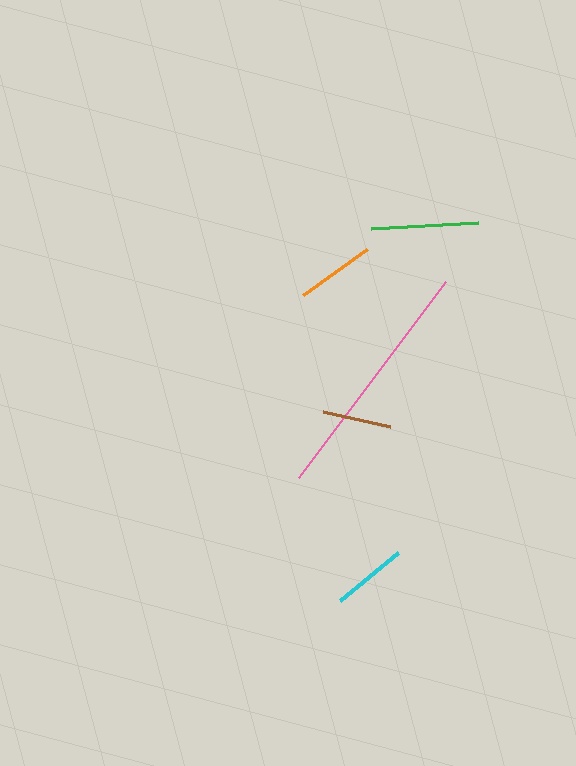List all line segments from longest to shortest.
From longest to shortest: pink, green, orange, cyan, brown.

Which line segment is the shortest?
The brown line is the shortest at approximately 69 pixels.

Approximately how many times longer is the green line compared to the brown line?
The green line is approximately 1.6 times the length of the brown line.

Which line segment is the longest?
The pink line is the longest at approximately 245 pixels.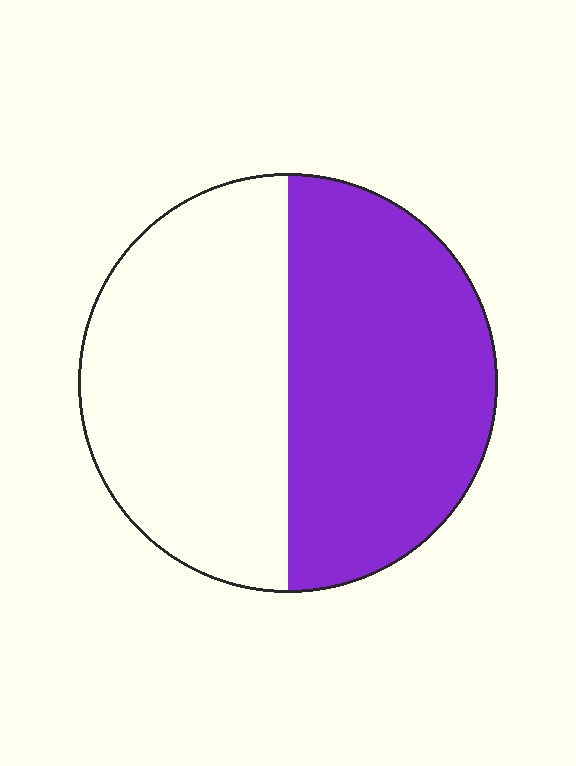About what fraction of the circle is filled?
About one half (1/2).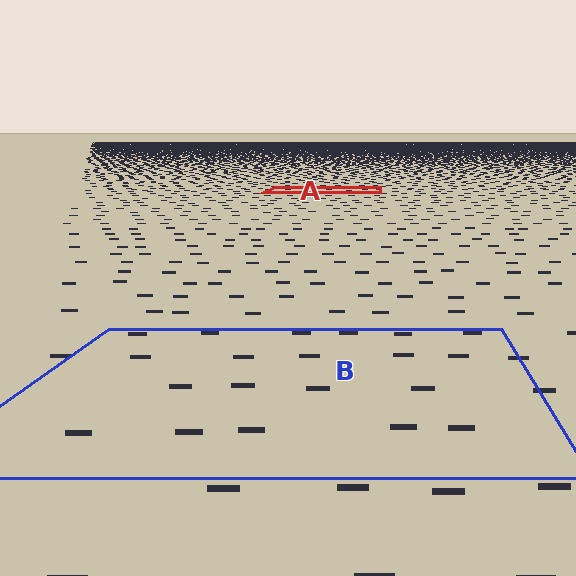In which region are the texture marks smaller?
The texture marks are smaller in region A, because it is farther away.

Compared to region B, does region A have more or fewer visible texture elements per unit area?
Region A has more texture elements per unit area — they are packed more densely because it is farther away.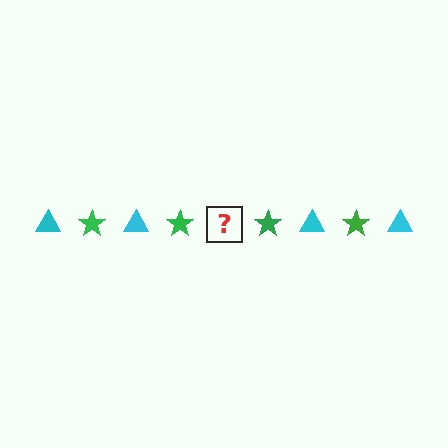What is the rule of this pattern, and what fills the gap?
The rule is that the pattern alternates between cyan triangle and green star. The gap should be filled with a cyan triangle.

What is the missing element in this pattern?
The missing element is a cyan triangle.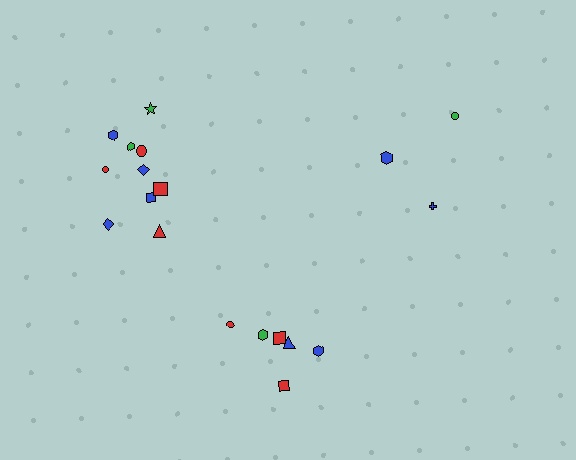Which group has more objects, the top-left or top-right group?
The top-left group.